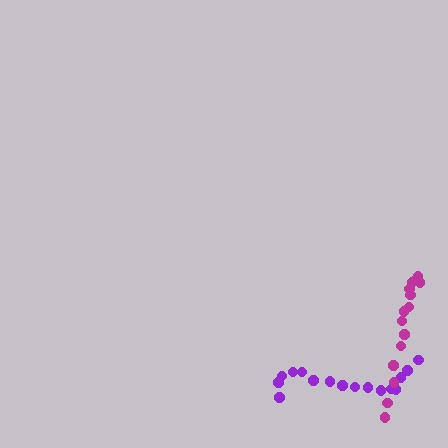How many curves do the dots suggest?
There are 2 distinct paths.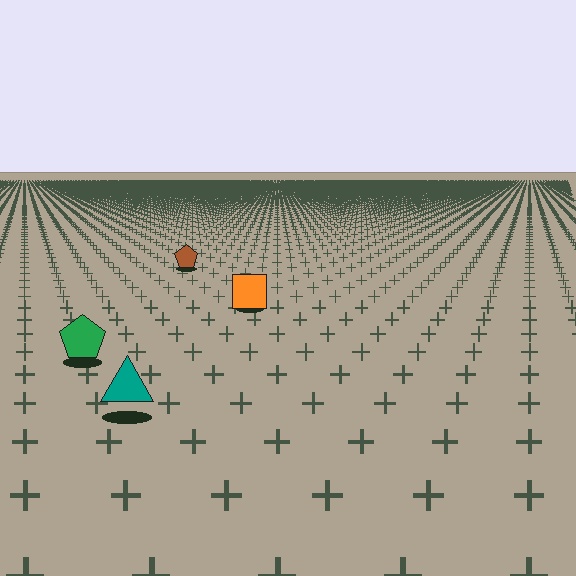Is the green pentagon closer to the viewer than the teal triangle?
No. The teal triangle is closer — you can tell from the texture gradient: the ground texture is coarser near it.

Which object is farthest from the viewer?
The brown pentagon is farthest from the viewer. It appears smaller and the ground texture around it is denser.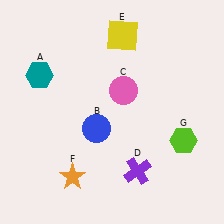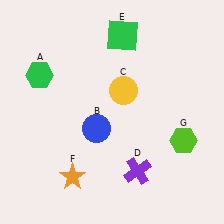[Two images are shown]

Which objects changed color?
A changed from teal to green. C changed from pink to yellow. E changed from yellow to green.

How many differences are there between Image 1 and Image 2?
There are 3 differences between the two images.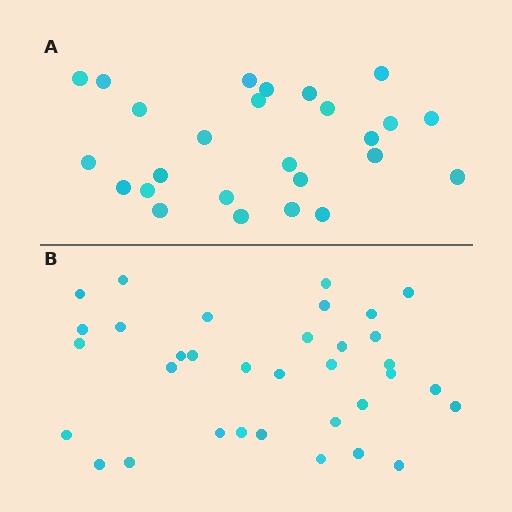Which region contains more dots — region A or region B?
Region B (the bottom region) has more dots.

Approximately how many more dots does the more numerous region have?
Region B has roughly 8 or so more dots than region A.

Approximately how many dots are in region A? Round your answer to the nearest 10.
About 30 dots. (The exact count is 26, which rounds to 30.)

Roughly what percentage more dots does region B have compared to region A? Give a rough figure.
About 30% more.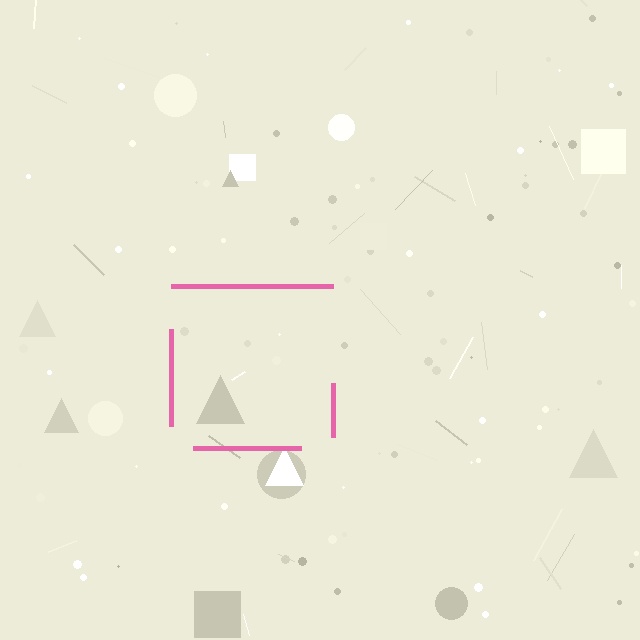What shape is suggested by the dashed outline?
The dashed outline suggests a square.